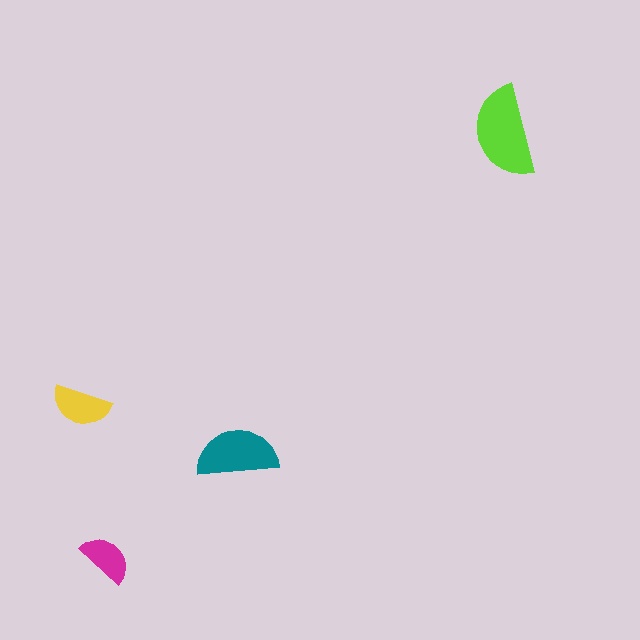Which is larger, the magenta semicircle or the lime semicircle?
The lime one.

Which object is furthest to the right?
The lime semicircle is rightmost.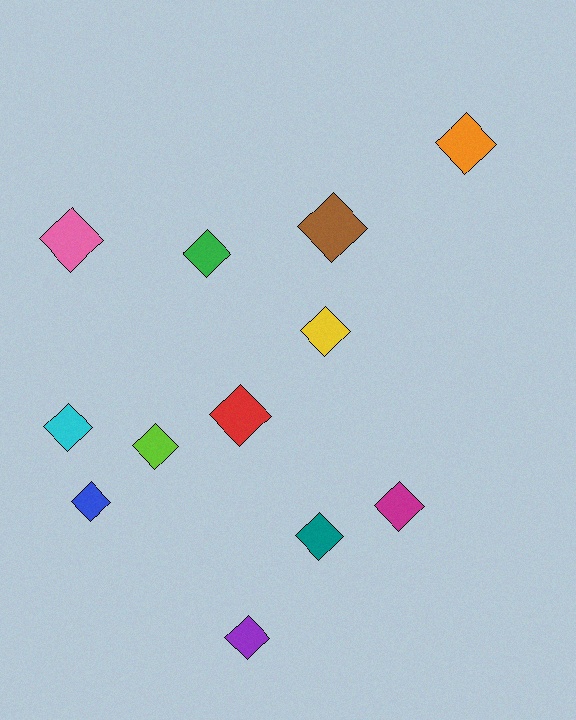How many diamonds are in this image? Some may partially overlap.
There are 12 diamonds.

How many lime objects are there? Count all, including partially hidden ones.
There is 1 lime object.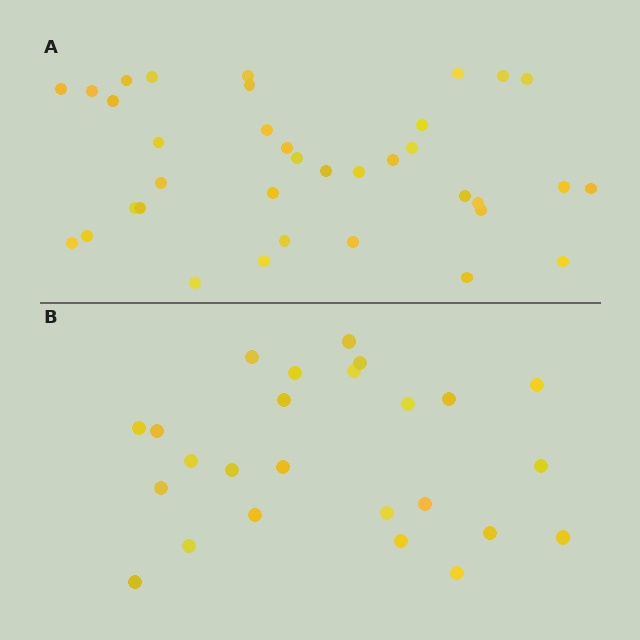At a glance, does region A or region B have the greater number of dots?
Region A (the top region) has more dots.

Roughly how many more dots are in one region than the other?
Region A has roughly 12 or so more dots than region B.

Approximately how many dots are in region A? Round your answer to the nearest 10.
About 40 dots. (The exact count is 36, which rounds to 40.)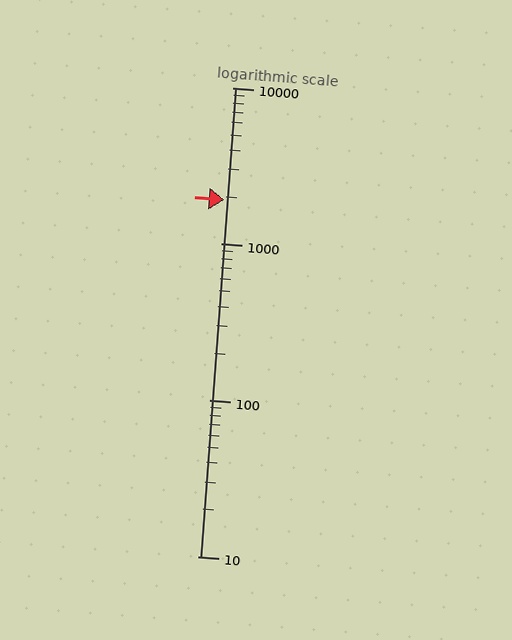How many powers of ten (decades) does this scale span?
The scale spans 3 decades, from 10 to 10000.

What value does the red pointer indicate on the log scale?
The pointer indicates approximately 1900.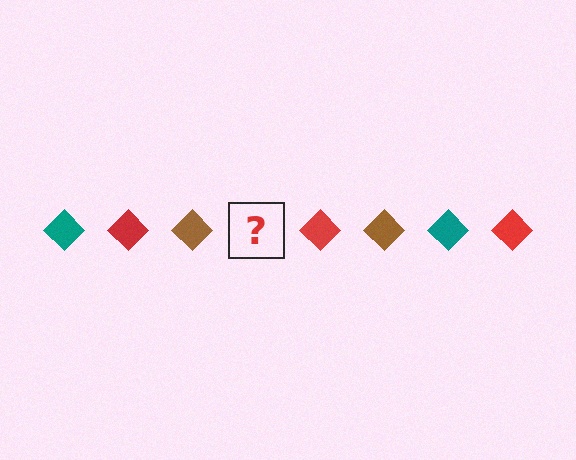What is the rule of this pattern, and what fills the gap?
The rule is that the pattern cycles through teal, red, brown diamonds. The gap should be filled with a teal diamond.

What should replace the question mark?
The question mark should be replaced with a teal diamond.